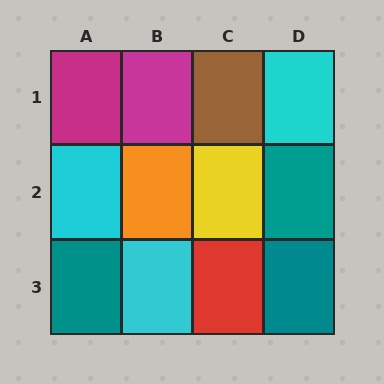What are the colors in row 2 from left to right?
Cyan, orange, yellow, teal.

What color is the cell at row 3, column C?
Red.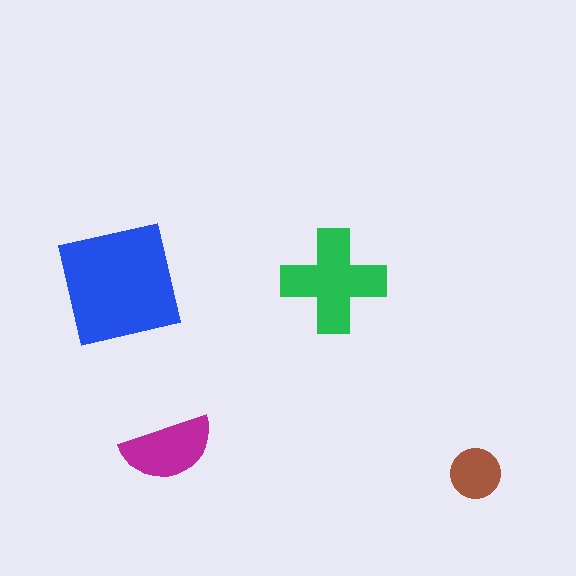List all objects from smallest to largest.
The brown circle, the magenta semicircle, the green cross, the blue square.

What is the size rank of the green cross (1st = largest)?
2nd.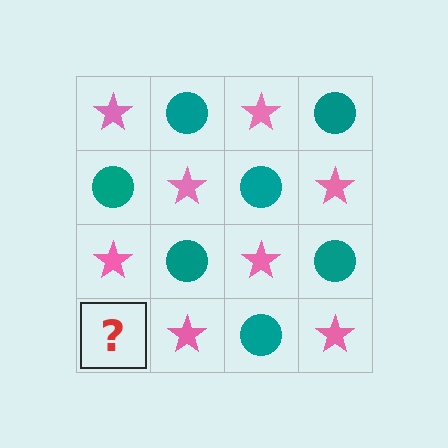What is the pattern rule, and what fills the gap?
The rule is that it alternates pink star and teal circle in a checkerboard pattern. The gap should be filled with a teal circle.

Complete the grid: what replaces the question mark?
The question mark should be replaced with a teal circle.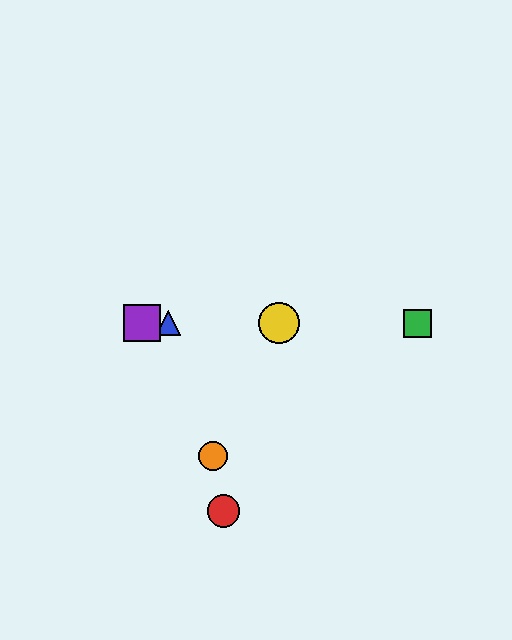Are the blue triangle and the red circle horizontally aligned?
No, the blue triangle is at y≈323 and the red circle is at y≈511.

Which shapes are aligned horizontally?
The blue triangle, the green square, the yellow circle, the purple square are aligned horizontally.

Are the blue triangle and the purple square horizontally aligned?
Yes, both are at y≈323.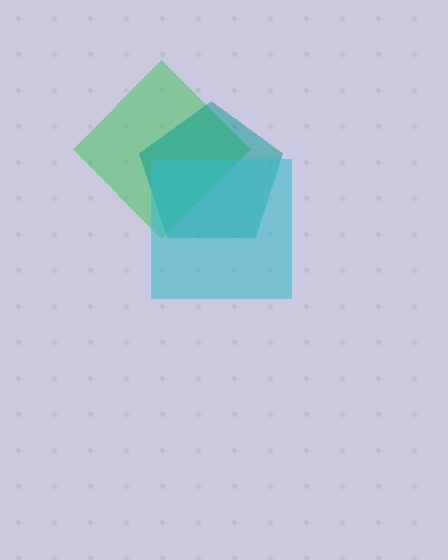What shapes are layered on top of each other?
The layered shapes are: a green diamond, a teal pentagon, a cyan square.